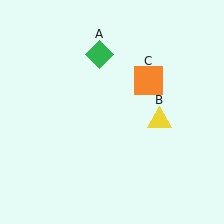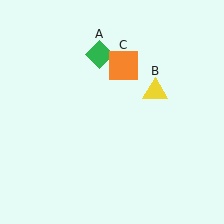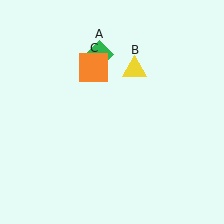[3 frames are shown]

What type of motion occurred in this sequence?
The yellow triangle (object B), orange square (object C) rotated counterclockwise around the center of the scene.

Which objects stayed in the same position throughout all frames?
Green diamond (object A) remained stationary.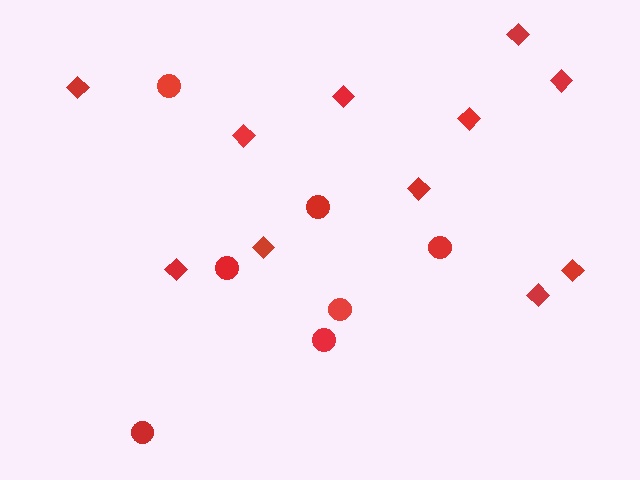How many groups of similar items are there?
There are 2 groups: one group of diamonds (11) and one group of circles (7).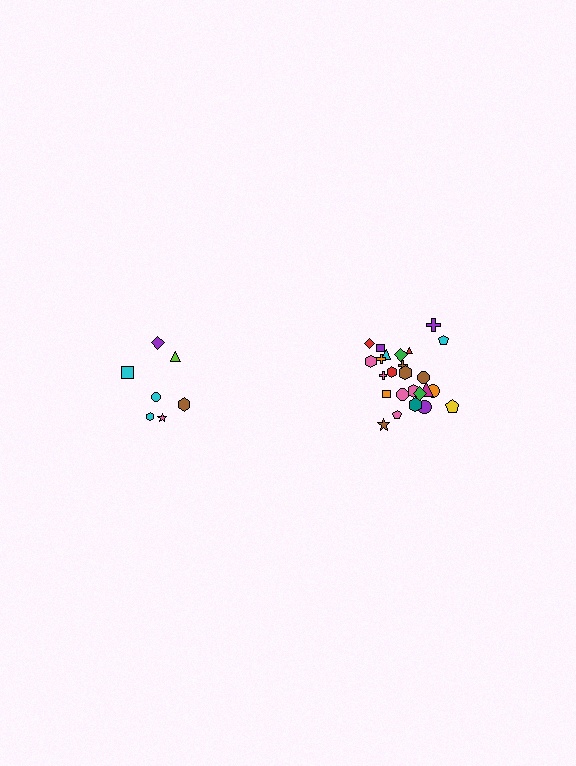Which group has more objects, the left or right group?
The right group.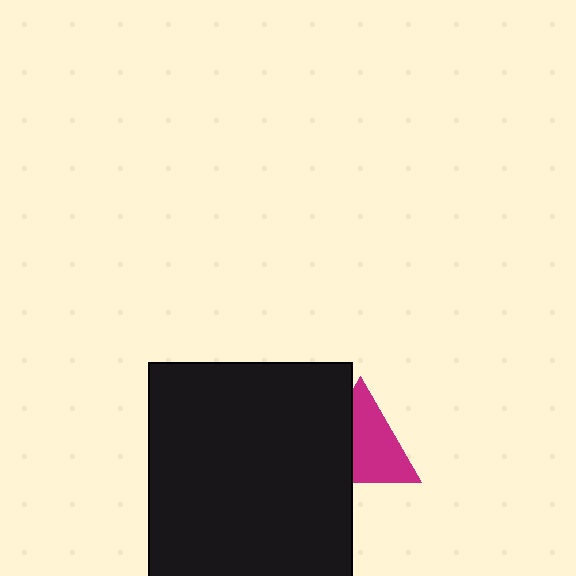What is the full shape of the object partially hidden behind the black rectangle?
The partially hidden object is a magenta triangle.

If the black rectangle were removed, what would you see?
You would see the complete magenta triangle.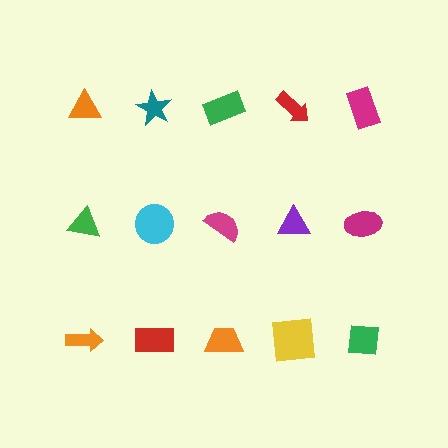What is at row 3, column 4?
A yellow square.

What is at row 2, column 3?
A magenta semicircle.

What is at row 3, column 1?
An orange arrow.